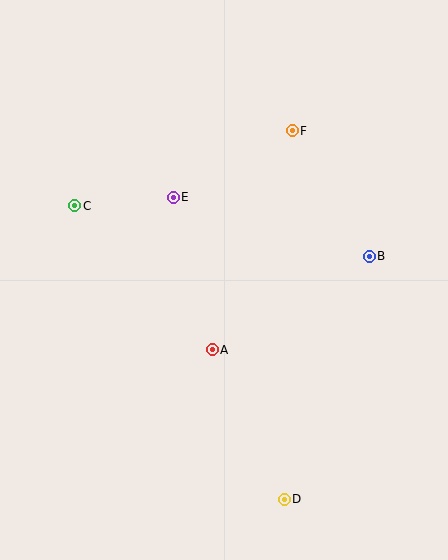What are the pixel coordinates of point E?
Point E is at (173, 197).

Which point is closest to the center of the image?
Point A at (212, 350) is closest to the center.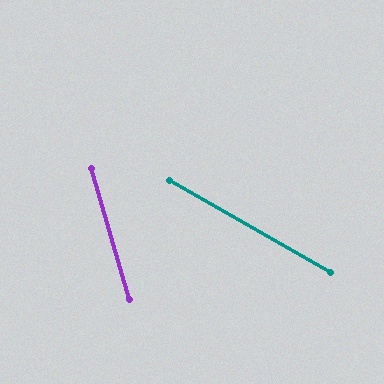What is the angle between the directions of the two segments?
Approximately 44 degrees.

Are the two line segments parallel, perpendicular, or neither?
Neither parallel nor perpendicular — they differ by about 44°.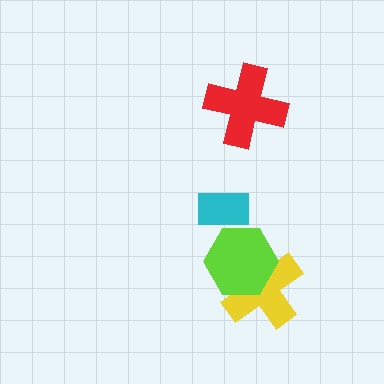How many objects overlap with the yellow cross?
1 object overlaps with the yellow cross.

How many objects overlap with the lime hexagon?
2 objects overlap with the lime hexagon.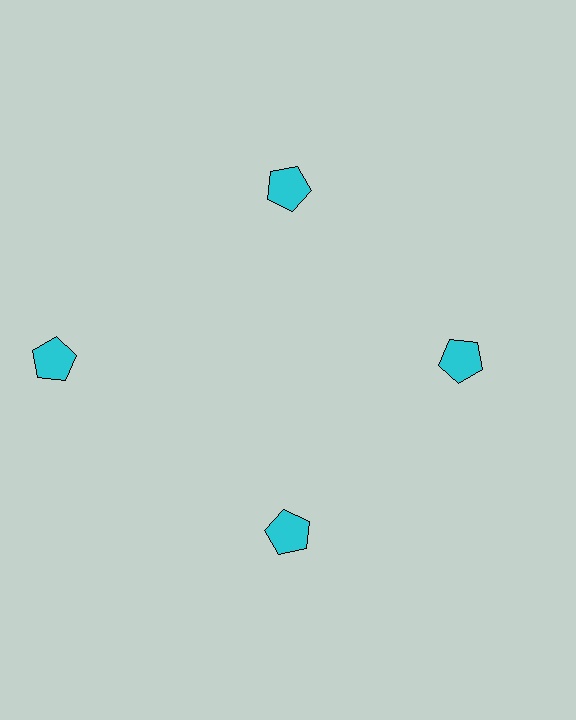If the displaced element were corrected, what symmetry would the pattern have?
It would have 4-fold rotational symmetry — the pattern would map onto itself every 90 degrees.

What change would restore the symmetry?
The symmetry would be restored by moving it inward, back onto the ring so that all 4 pentagons sit at equal angles and equal distance from the center.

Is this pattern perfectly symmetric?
No. The 4 cyan pentagons are arranged in a ring, but one element near the 9 o'clock position is pushed outward from the center, breaking the 4-fold rotational symmetry.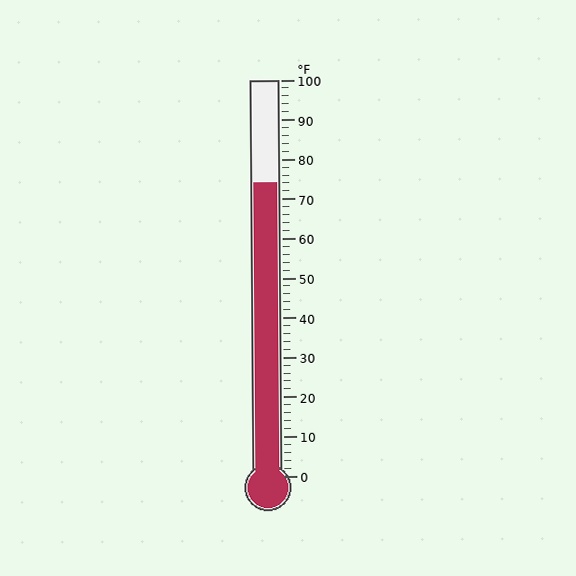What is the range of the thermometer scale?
The thermometer scale ranges from 0°F to 100°F.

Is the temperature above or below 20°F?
The temperature is above 20°F.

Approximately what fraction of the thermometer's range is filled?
The thermometer is filled to approximately 75% of its range.